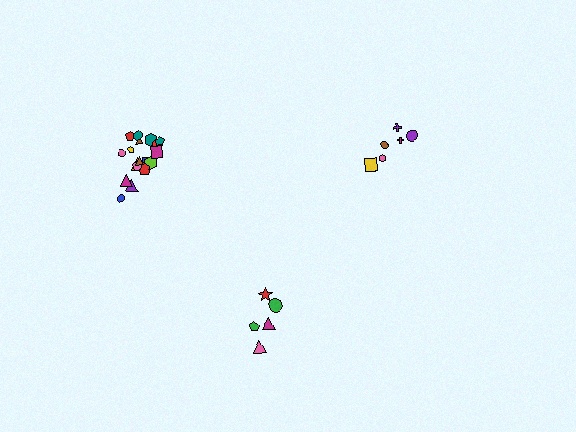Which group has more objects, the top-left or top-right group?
The top-left group.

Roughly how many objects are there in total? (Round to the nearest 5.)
Roughly 30 objects in total.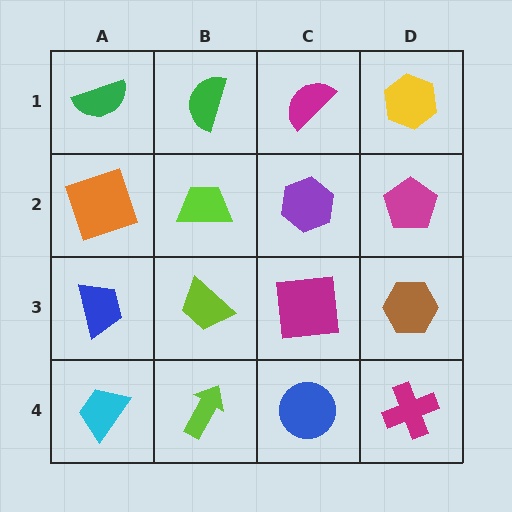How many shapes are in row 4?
4 shapes.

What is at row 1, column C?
A magenta semicircle.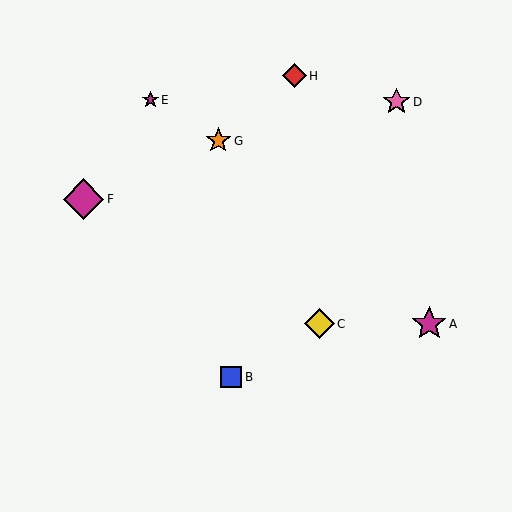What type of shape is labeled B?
Shape B is a blue square.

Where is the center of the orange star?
The center of the orange star is at (218, 141).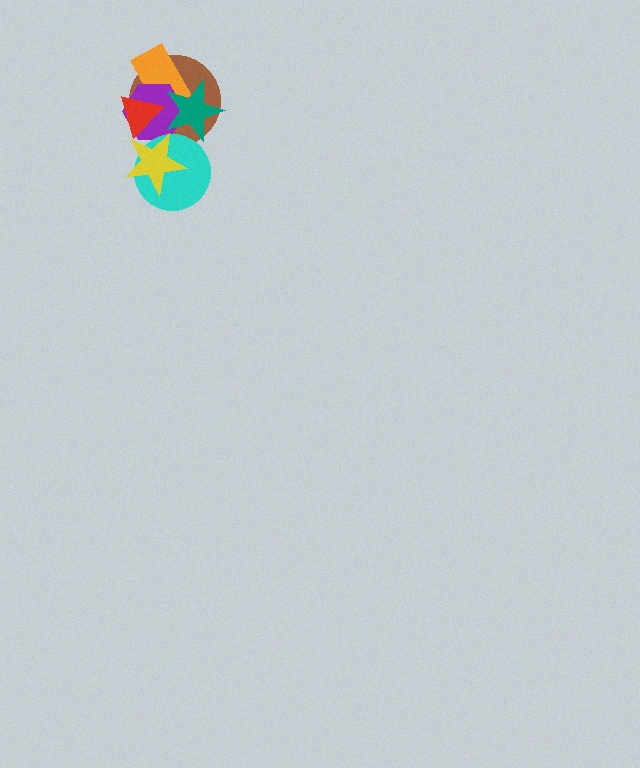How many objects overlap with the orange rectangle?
4 objects overlap with the orange rectangle.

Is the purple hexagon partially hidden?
Yes, it is partially covered by another shape.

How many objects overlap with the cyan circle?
2 objects overlap with the cyan circle.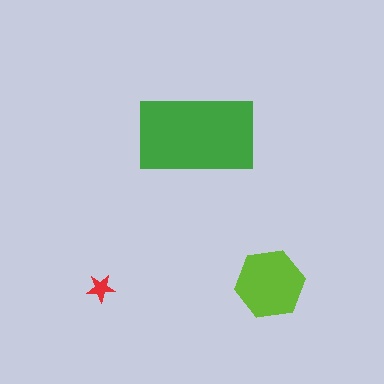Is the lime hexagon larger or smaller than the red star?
Larger.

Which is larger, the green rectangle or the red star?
The green rectangle.